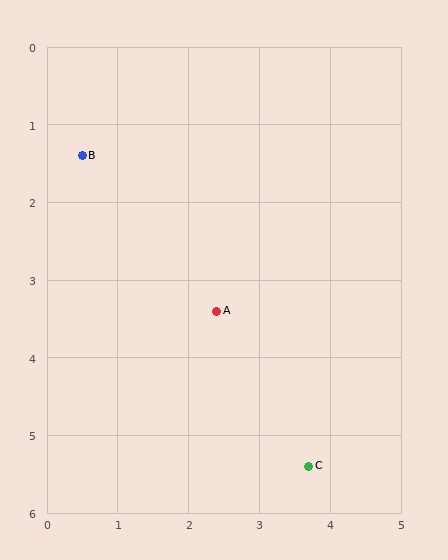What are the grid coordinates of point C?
Point C is at approximately (3.7, 5.4).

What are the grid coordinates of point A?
Point A is at approximately (2.4, 3.4).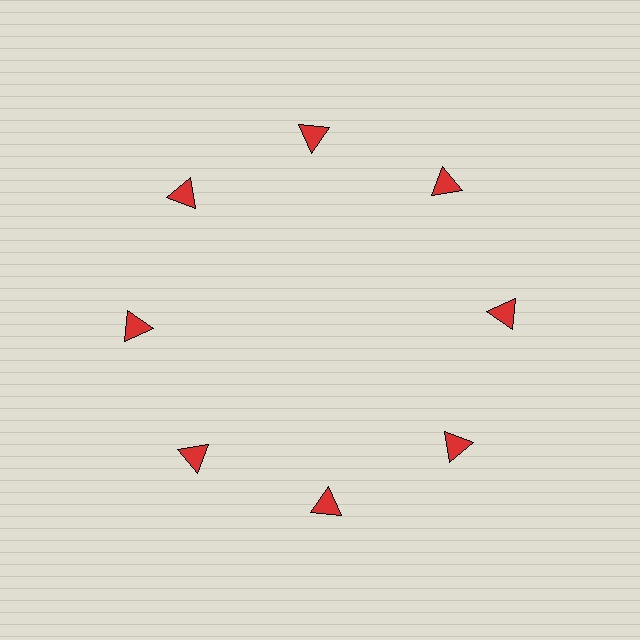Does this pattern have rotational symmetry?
Yes, this pattern has 8-fold rotational symmetry. It looks the same after rotating 45 degrees around the center.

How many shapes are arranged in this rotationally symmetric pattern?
There are 8 shapes, arranged in 8 groups of 1.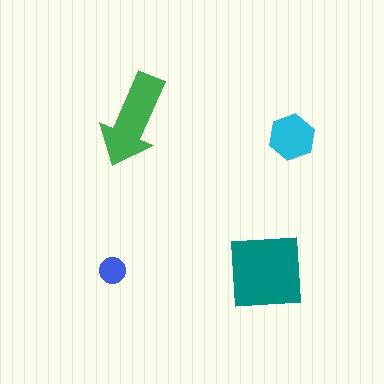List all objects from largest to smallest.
The teal square, the green arrow, the cyan hexagon, the blue circle.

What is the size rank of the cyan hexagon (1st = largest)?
3rd.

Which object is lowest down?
The teal square is bottommost.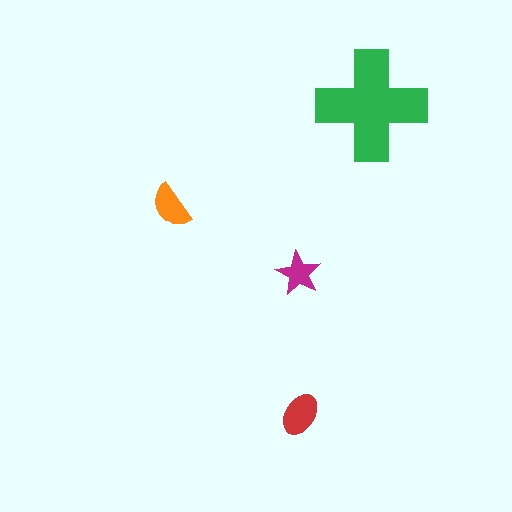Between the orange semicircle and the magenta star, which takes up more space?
The orange semicircle.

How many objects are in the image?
There are 4 objects in the image.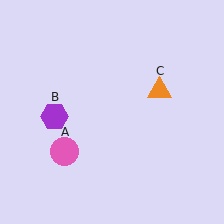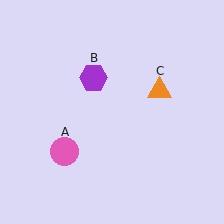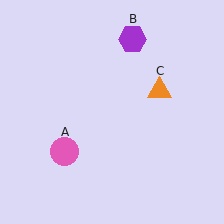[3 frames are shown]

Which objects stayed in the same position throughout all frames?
Pink circle (object A) and orange triangle (object C) remained stationary.